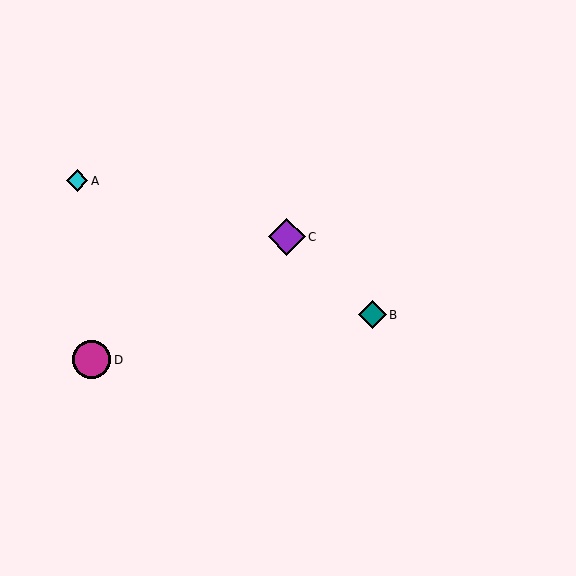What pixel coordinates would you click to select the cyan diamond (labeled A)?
Click at (77, 181) to select the cyan diamond A.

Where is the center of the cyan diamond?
The center of the cyan diamond is at (77, 181).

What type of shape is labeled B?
Shape B is a teal diamond.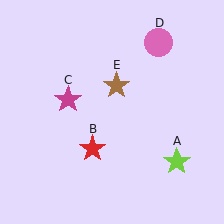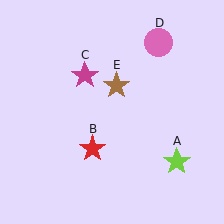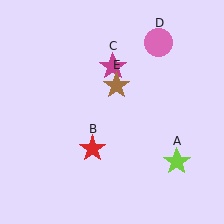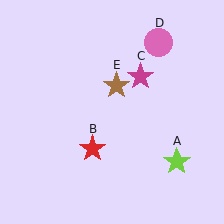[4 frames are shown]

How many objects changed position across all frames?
1 object changed position: magenta star (object C).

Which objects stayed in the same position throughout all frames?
Lime star (object A) and red star (object B) and pink circle (object D) and brown star (object E) remained stationary.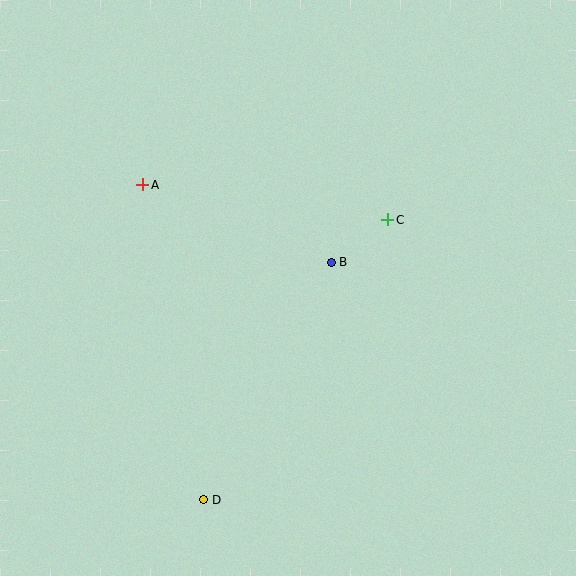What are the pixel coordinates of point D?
Point D is at (204, 500).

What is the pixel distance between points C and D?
The distance between C and D is 335 pixels.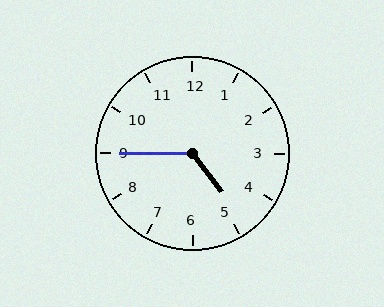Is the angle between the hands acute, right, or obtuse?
It is obtuse.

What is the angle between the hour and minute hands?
Approximately 128 degrees.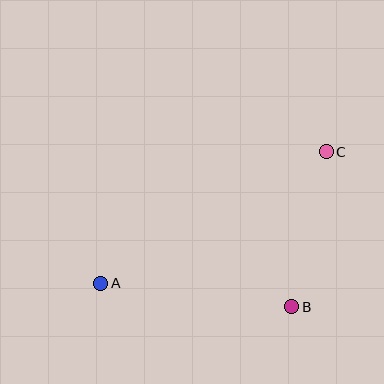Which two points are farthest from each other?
Points A and C are farthest from each other.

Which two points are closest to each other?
Points B and C are closest to each other.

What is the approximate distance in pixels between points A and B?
The distance between A and B is approximately 193 pixels.